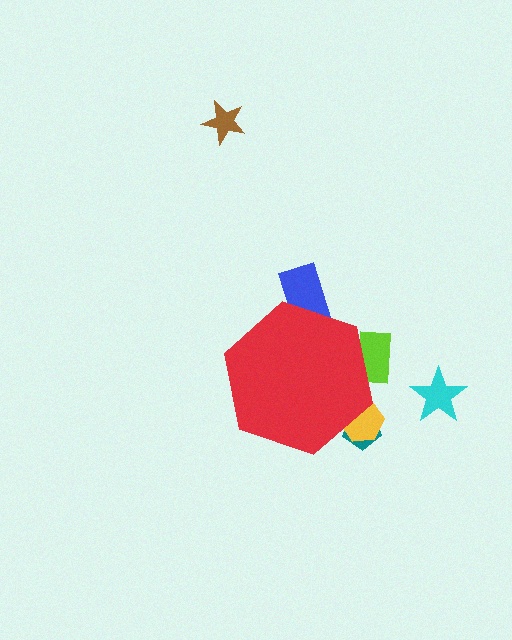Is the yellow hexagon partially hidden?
Yes, the yellow hexagon is partially hidden behind the red hexagon.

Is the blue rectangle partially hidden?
Yes, the blue rectangle is partially hidden behind the red hexagon.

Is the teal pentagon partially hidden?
Yes, the teal pentagon is partially hidden behind the red hexagon.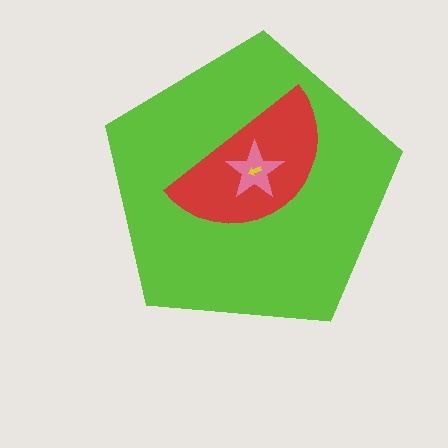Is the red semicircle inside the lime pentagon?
Yes.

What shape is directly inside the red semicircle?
The pink star.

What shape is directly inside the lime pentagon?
The red semicircle.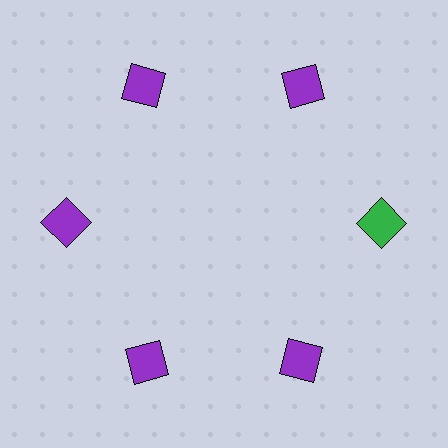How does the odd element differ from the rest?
It has a different color: green instead of purple.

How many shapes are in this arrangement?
There are 6 shapes arranged in a ring pattern.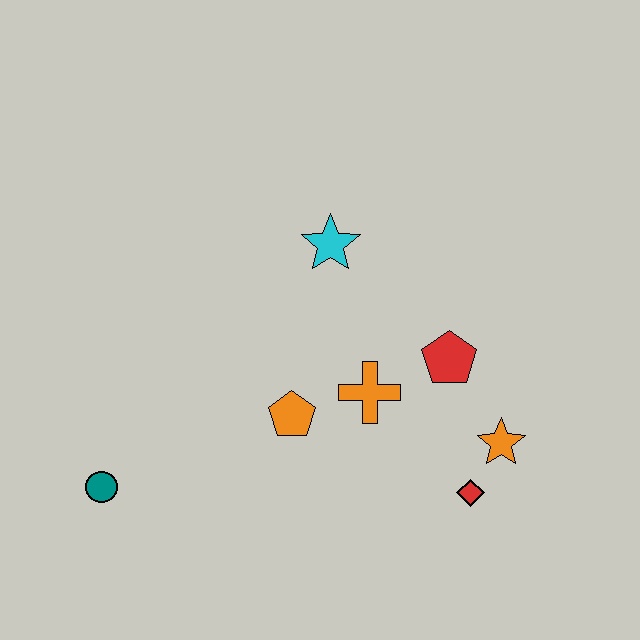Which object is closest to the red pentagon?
The orange cross is closest to the red pentagon.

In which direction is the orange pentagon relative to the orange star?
The orange pentagon is to the left of the orange star.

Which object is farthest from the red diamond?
The teal circle is farthest from the red diamond.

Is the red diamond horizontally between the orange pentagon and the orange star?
Yes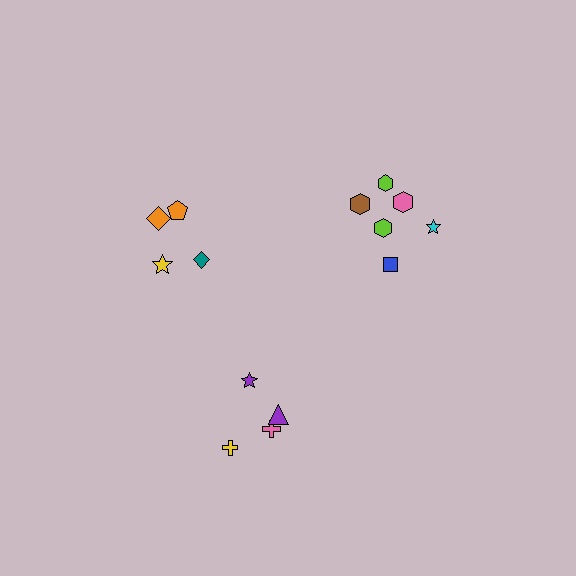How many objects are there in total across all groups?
There are 14 objects.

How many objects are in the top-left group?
There are 4 objects.